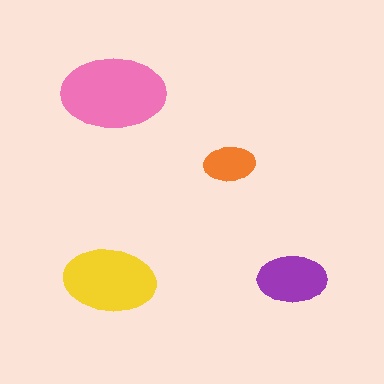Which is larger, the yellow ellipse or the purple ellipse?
The yellow one.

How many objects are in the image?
There are 4 objects in the image.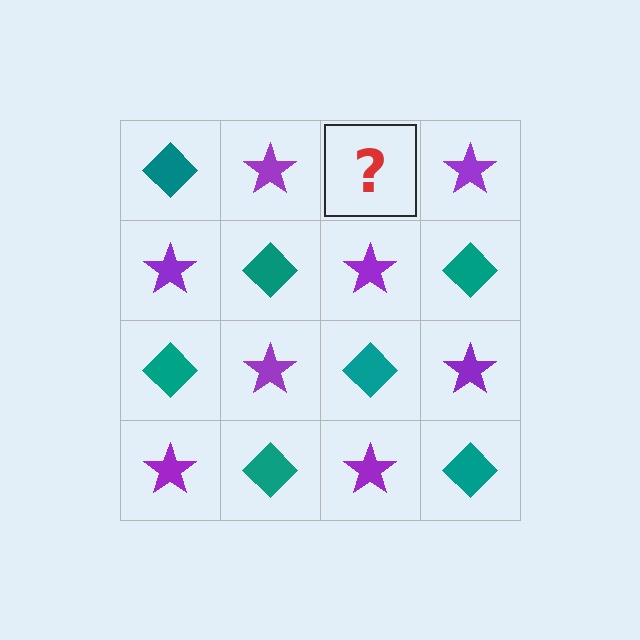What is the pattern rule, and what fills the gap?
The rule is that it alternates teal diamond and purple star in a checkerboard pattern. The gap should be filled with a teal diamond.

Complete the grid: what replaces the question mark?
The question mark should be replaced with a teal diamond.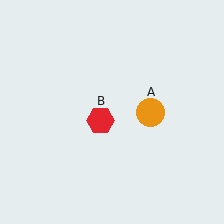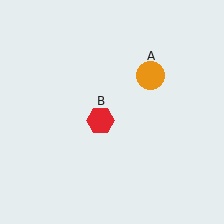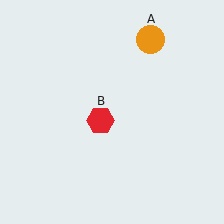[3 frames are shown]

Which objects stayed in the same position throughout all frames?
Red hexagon (object B) remained stationary.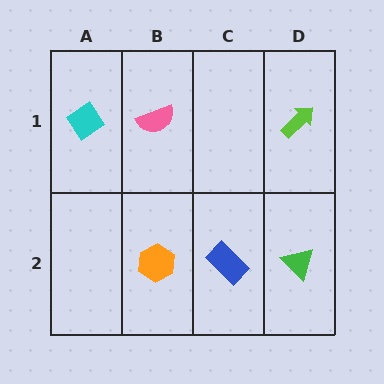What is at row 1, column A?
A cyan diamond.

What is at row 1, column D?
A lime arrow.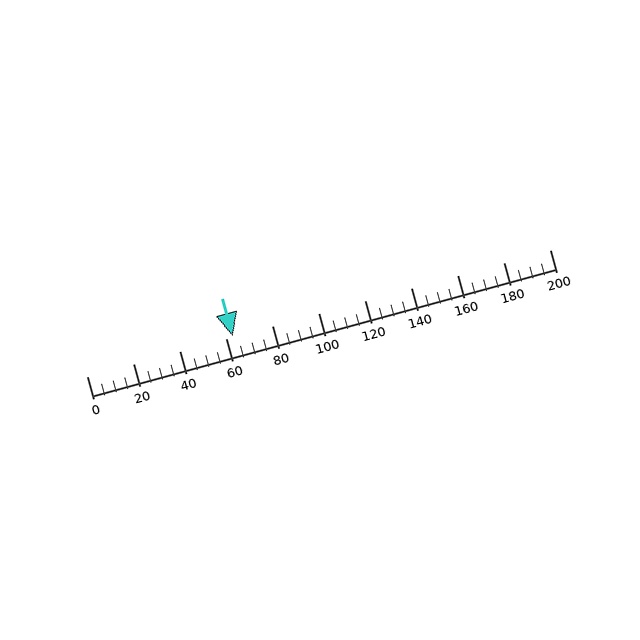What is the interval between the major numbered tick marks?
The major tick marks are spaced 20 units apart.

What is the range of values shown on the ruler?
The ruler shows values from 0 to 200.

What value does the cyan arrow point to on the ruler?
The cyan arrow points to approximately 63.